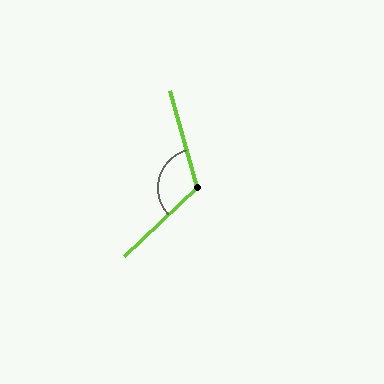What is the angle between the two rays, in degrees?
Approximately 118 degrees.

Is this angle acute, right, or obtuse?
It is obtuse.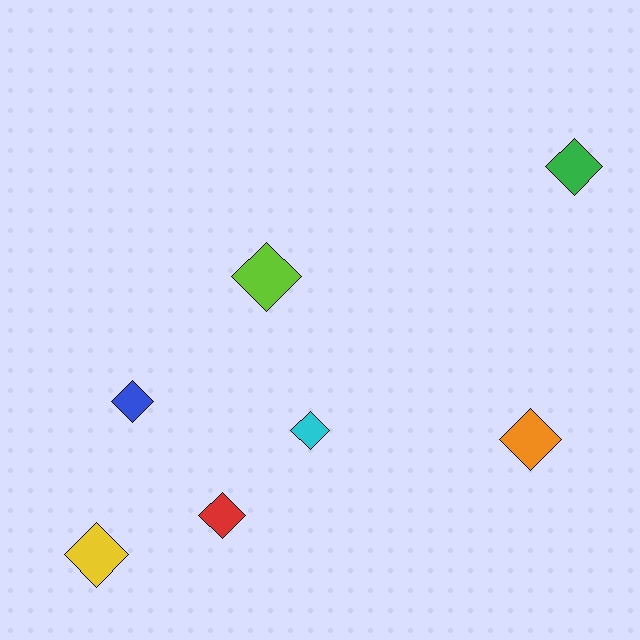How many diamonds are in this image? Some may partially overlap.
There are 7 diamonds.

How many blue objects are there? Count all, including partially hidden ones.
There is 1 blue object.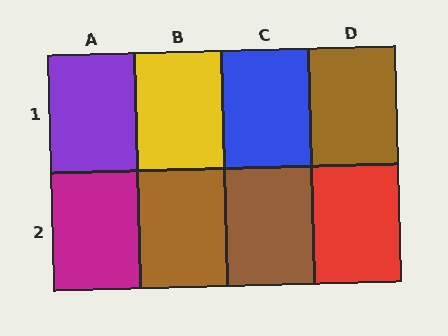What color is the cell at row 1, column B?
Yellow.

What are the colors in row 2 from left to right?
Magenta, brown, brown, red.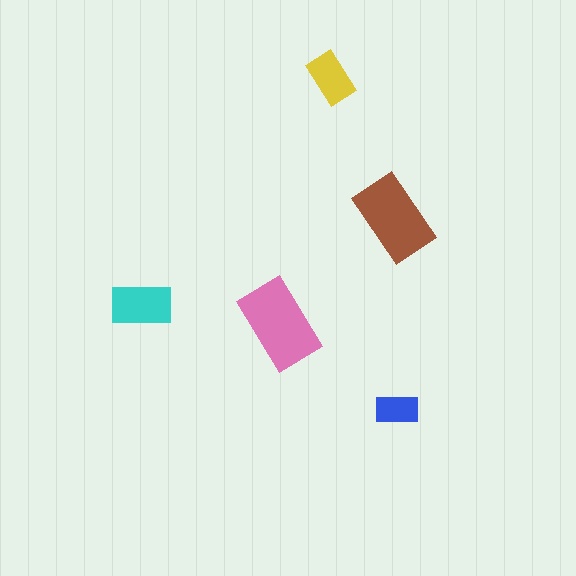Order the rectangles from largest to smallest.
the pink one, the brown one, the cyan one, the yellow one, the blue one.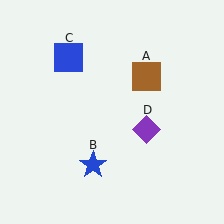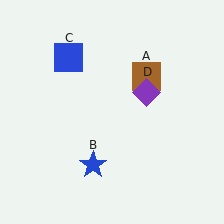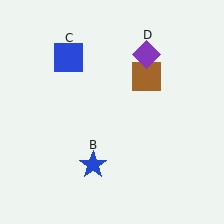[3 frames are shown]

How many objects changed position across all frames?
1 object changed position: purple diamond (object D).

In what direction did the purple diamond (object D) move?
The purple diamond (object D) moved up.